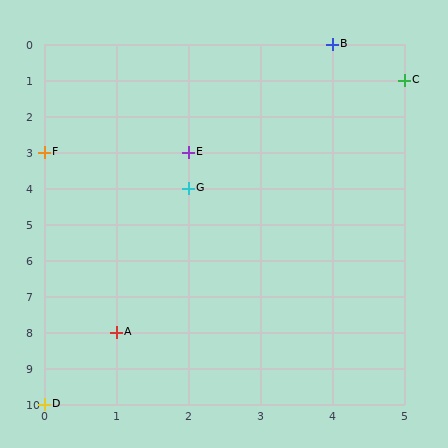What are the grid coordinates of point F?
Point F is at grid coordinates (0, 3).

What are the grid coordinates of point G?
Point G is at grid coordinates (2, 4).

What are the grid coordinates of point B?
Point B is at grid coordinates (4, 0).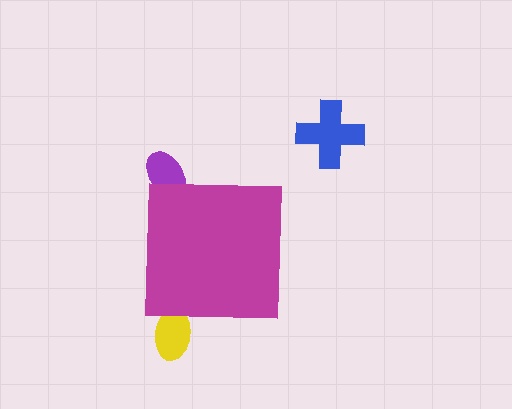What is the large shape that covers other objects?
A magenta square.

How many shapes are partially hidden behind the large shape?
2 shapes are partially hidden.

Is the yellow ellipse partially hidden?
Yes, the yellow ellipse is partially hidden behind the magenta square.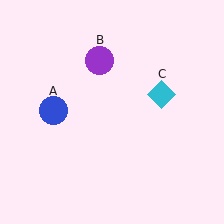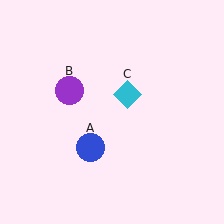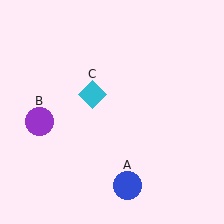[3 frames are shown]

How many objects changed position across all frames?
3 objects changed position: blue circle (object A), purple circle (object B), cyan diamond (object C).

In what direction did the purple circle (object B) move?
The purple circle (object B) moved down and to the left.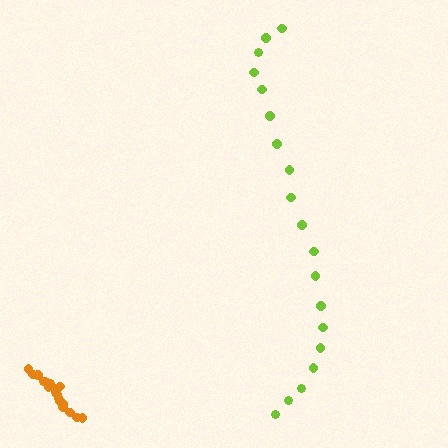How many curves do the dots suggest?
There are 2 distinct paths.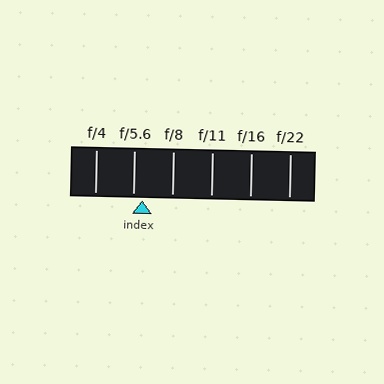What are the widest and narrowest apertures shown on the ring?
The widest aperture shown is f/4 and the narrowest is f/22.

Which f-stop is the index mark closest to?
The index mark is closest to f/5.6.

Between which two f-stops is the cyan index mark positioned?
The index mark is between f/5.6 and f/8.